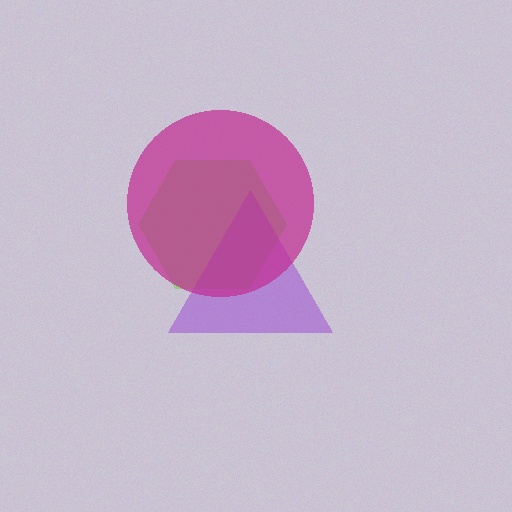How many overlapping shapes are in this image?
There are 3 overlapping shapes in the image.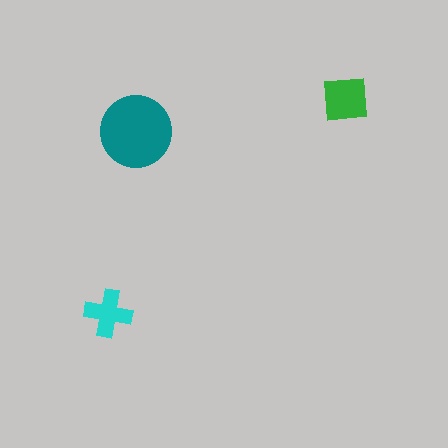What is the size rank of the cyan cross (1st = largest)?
3rd.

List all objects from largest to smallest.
The teal circle, the green square, the cyan cross.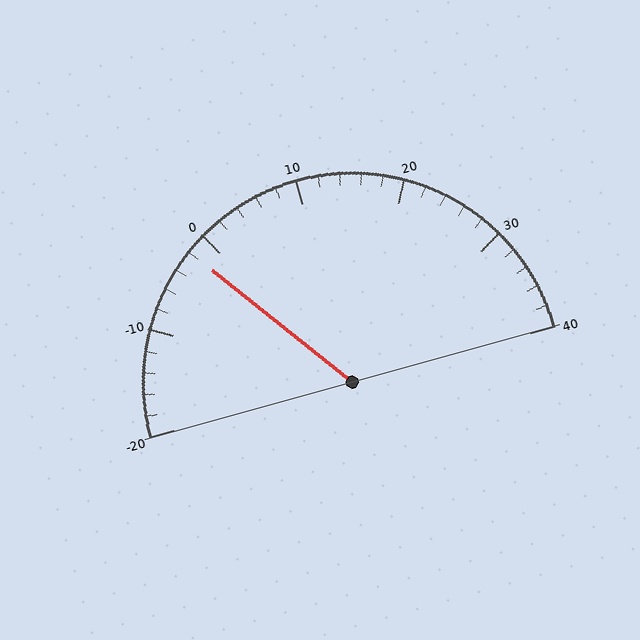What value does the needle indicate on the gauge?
The needle indicates approximately -2.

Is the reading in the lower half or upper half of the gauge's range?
The reading is in the lower half of the range (-20 to 40).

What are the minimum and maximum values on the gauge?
The gauge ranges from -20 to 40.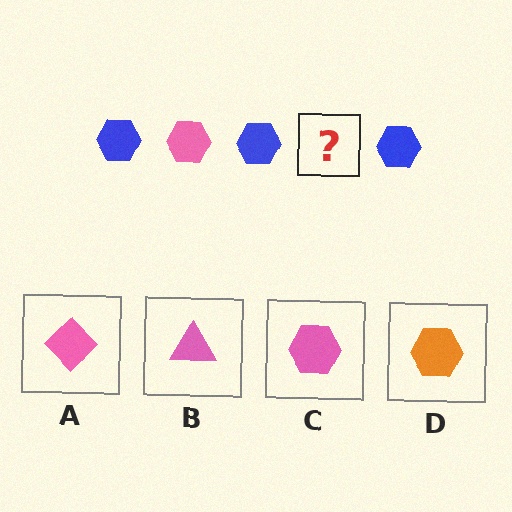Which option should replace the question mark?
Option C.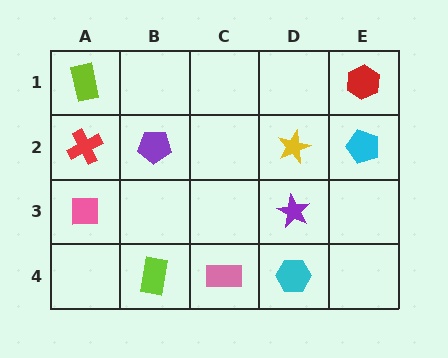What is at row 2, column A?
A red cross.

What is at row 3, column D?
A purple star.